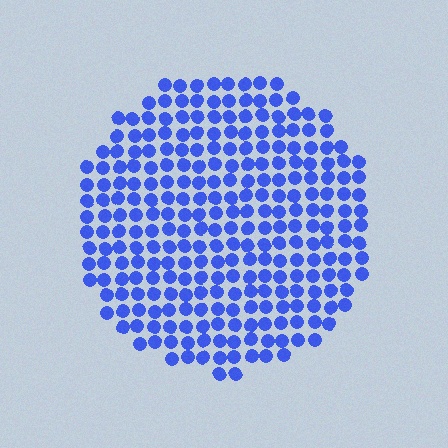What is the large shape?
The large shape is a circle.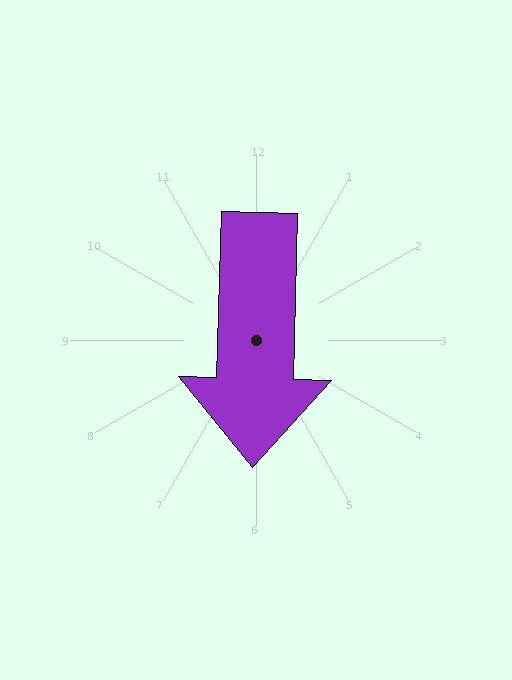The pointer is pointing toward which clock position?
Roughly 6 o'clock.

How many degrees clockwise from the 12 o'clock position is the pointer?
Approximately 182 degrees.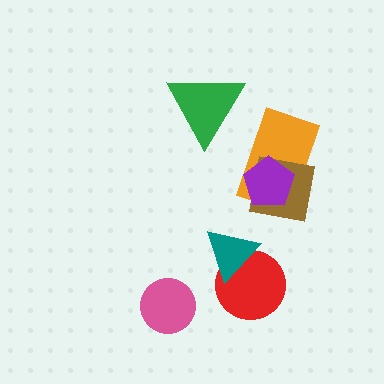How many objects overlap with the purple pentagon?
2 objects overlap with the purple pentagon.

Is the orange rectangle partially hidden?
Yes, it is partially covered by another shape.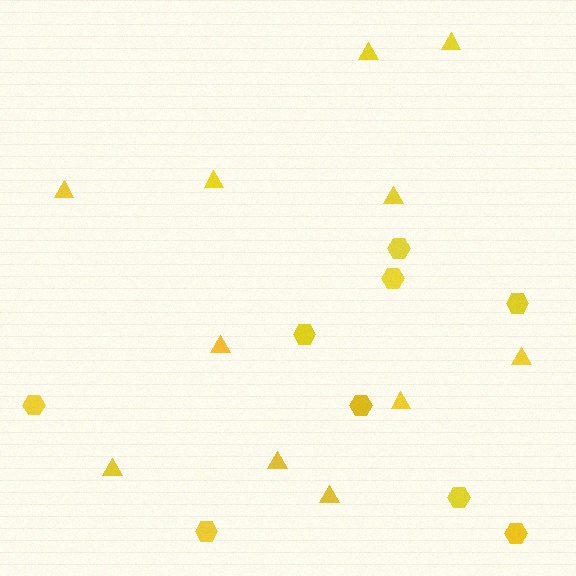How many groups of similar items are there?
There are 2 groups: one group of triangles (11) and one group of hexagons (9).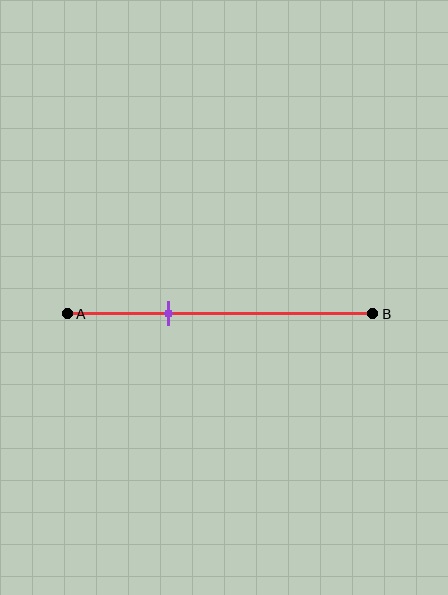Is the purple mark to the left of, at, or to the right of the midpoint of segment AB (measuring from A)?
The purple mark is to the left of the midpoint of segment AB.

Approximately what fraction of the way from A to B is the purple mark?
The purple mark is approximately 35% of the way from A to B.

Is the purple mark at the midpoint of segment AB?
No, the mark is at about 35% from A, not at the 50% midpoint.